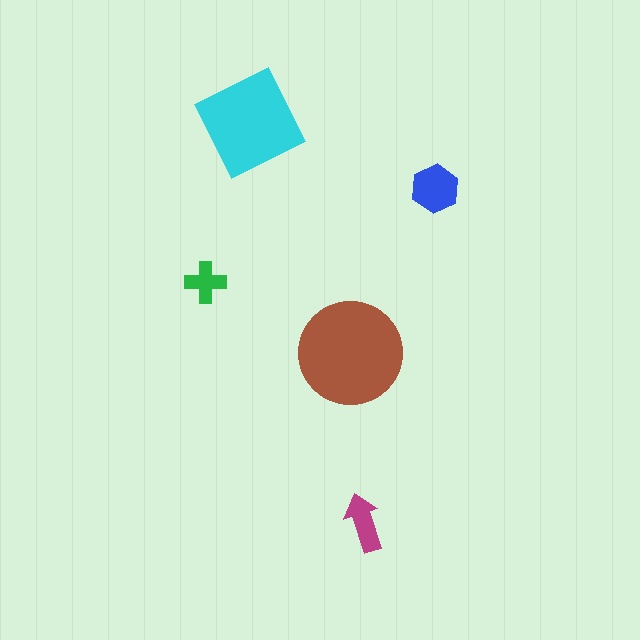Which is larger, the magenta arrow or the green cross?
The magenta arrow.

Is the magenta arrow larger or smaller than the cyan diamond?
Smaller.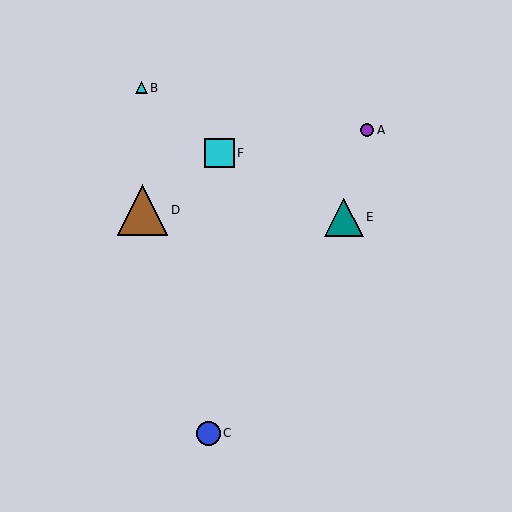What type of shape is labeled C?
Shape C is a blue circle.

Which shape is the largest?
The brown triangle (labeled D) is the largest.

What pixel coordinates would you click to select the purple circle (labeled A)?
Click at (367, 130) to select the purple circle A.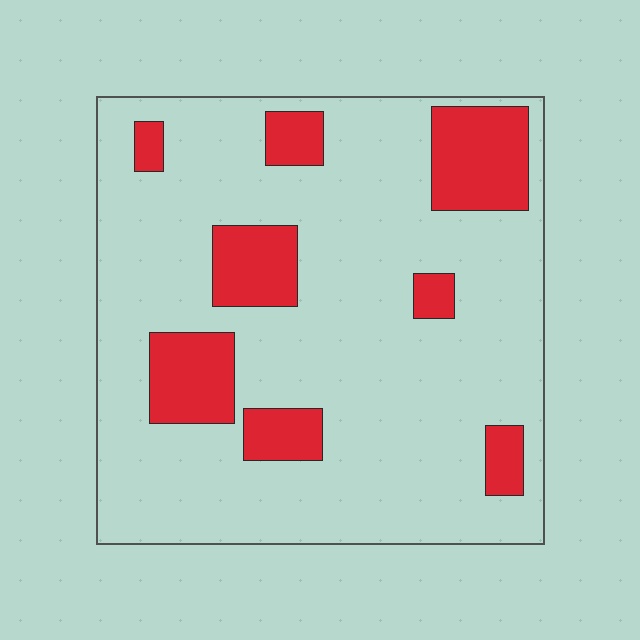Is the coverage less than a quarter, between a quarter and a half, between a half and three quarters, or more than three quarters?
Less than a quarter.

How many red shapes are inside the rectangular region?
8.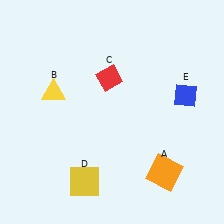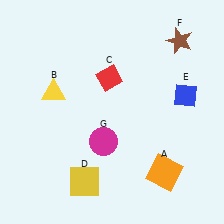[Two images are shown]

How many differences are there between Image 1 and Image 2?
There are 2 differences between the two images.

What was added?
A brown star (F), a magenta circle (G) were added in Image 2.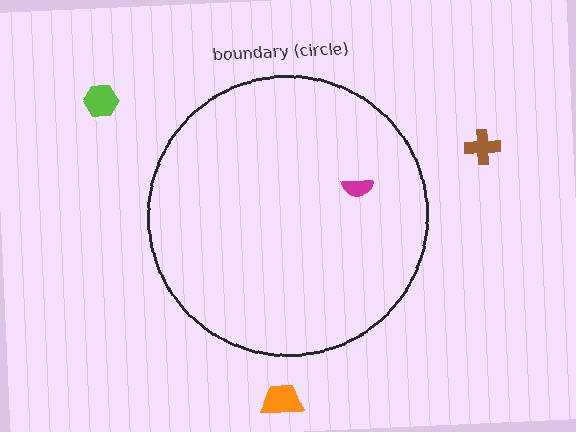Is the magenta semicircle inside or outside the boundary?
Inside.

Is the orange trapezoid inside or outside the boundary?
Outside.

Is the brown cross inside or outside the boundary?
Outside.